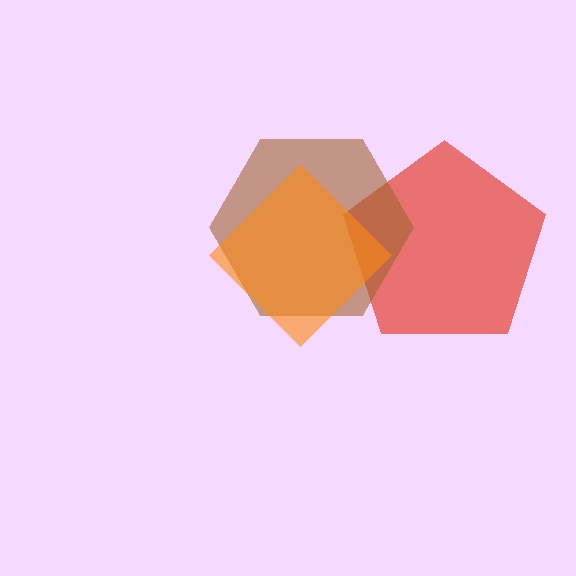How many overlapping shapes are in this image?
There are 3 overlapping shapes in the image.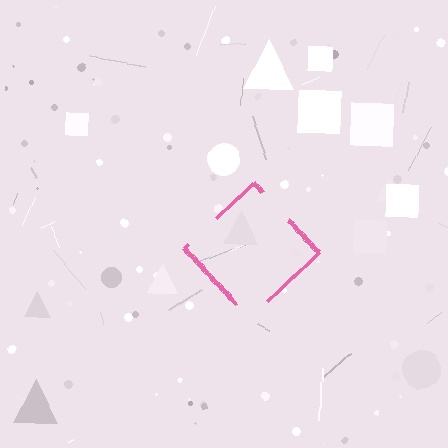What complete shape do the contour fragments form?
The contour fragments form a diamond.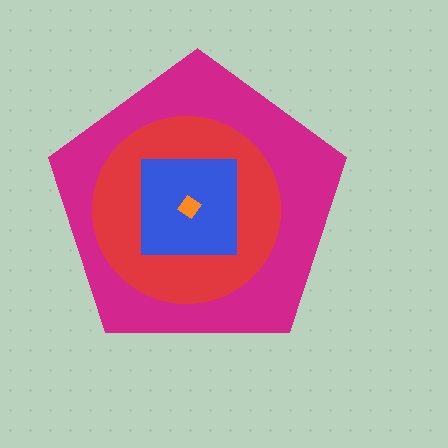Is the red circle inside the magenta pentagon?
Yes.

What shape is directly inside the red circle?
The blue square.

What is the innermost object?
The orange diamond.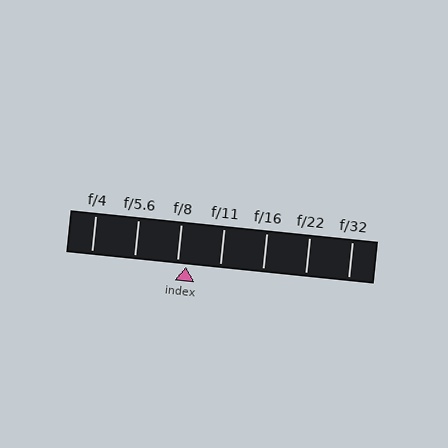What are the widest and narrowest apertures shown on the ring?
The widest aperture shown is f/4 and the narrowest is f/32.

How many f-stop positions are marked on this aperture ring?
There are 7 f-stop positions marked.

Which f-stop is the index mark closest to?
The index mark is closest to f/8.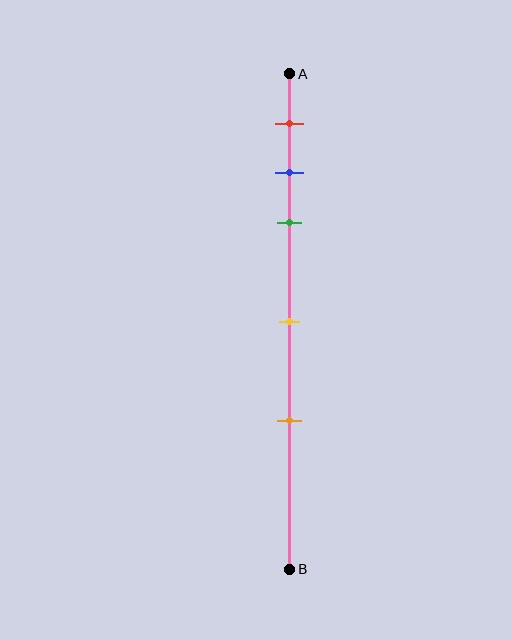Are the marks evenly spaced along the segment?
No, the marks are not evenly spaced.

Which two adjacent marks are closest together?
The blue and green marks are the closest adjacent pair.